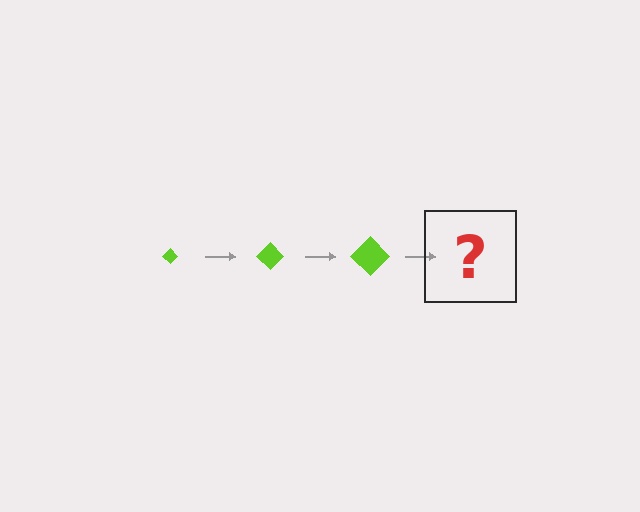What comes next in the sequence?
The next element should be a lime diamond, larger than the previous one.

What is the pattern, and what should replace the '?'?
The pattern is that the diamond gets progressively larger each step. The '?' should be a lime diamond, larger than the previous one.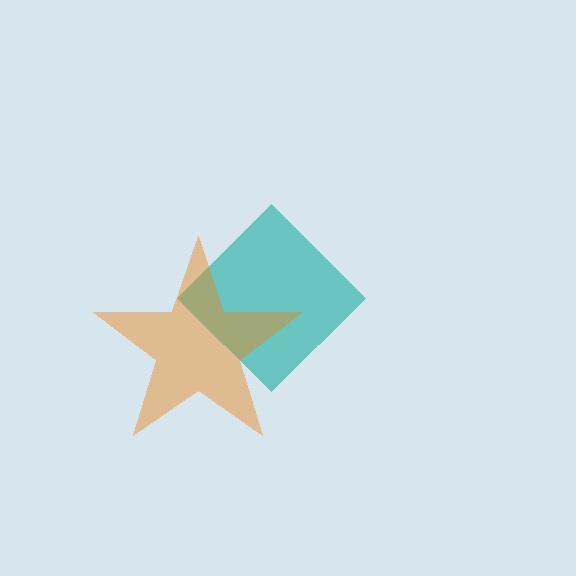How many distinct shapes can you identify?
There are 2 distinct shapes: a teal diamond, an orange star.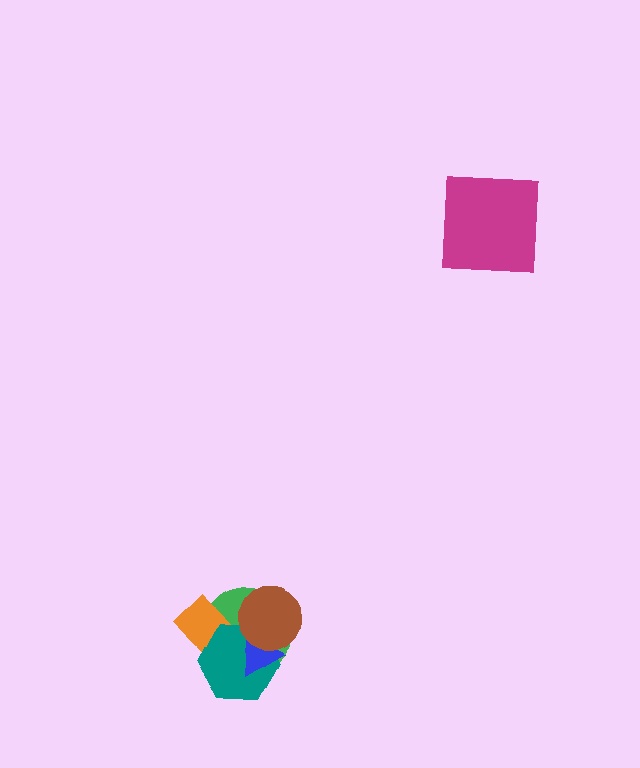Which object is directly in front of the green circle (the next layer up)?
The orange rectangle is directly in front of the green circle.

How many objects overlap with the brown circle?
3 objects overlap with the brown circle.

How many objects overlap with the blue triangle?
4 objects overlap with the blue triangle.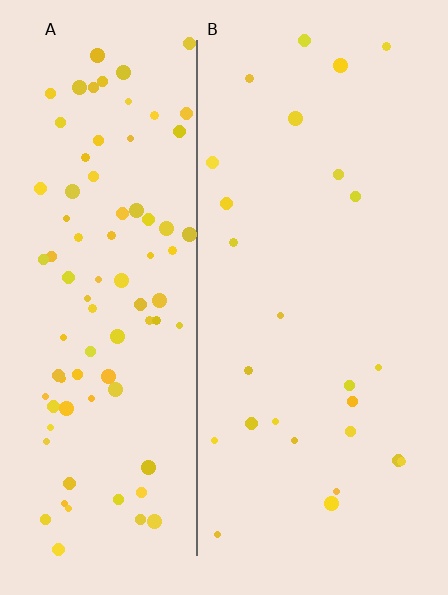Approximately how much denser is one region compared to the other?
Approximately 3.5× — region A over region B.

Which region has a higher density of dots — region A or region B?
A (the left).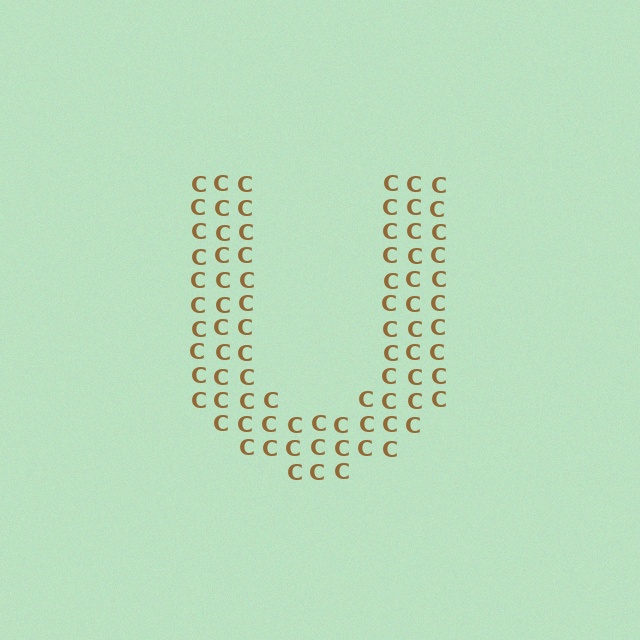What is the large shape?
The large shape is the letter U.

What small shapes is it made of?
It is made of small letter C's.